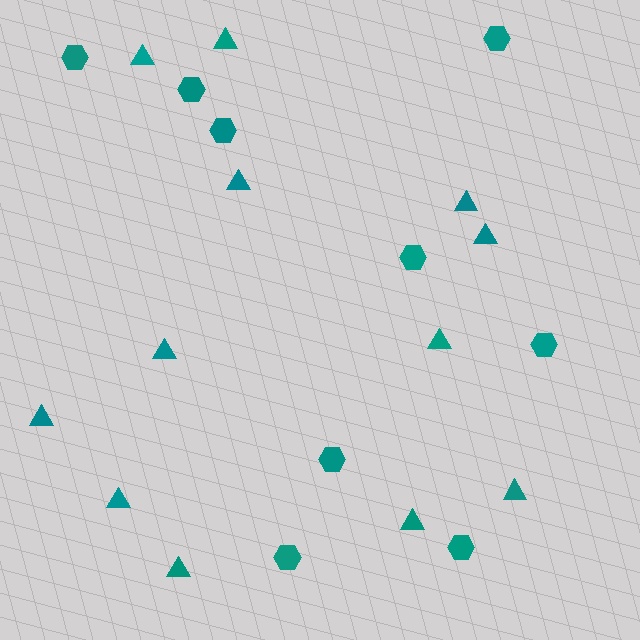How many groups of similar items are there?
There are 2 groups: one group of triangles (12) and one group of hexagons (9).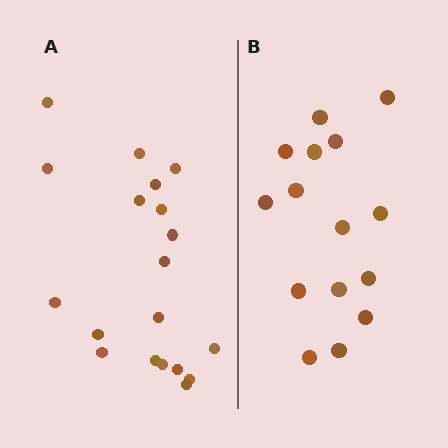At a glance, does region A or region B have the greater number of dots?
Region A (the left region) has more dots.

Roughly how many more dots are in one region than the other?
Region A has about 4 more dots than region B.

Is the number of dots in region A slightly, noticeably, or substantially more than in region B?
Region A has noticeably more, but not dramatically so. The ratio is roughly 1.3 to 1.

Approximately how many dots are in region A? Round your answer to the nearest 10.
About 20 dots. (The exact count is 19, which rounds to 20.)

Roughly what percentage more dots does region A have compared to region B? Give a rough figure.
About 25% more.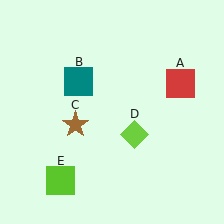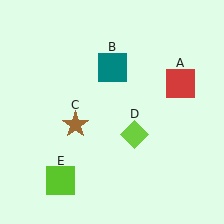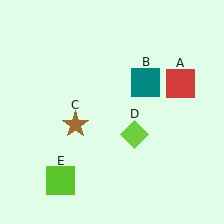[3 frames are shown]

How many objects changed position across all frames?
1 object changed position: teal square (object B).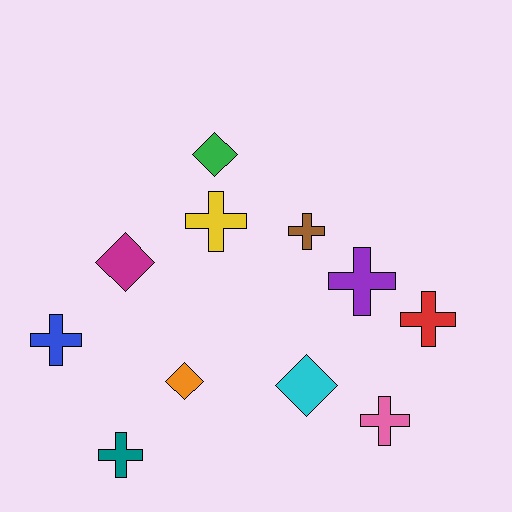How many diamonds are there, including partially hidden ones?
There are 4 diamonds.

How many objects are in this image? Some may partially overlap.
There are 11 objects.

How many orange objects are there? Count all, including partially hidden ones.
There is 1 orange object.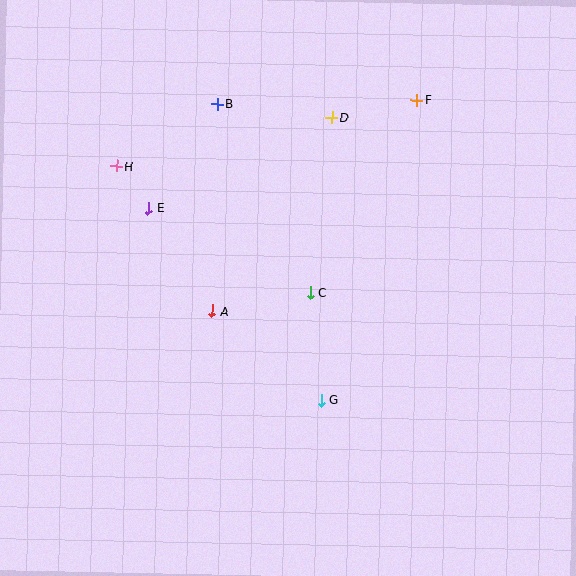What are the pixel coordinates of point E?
Point E is at (148, 209).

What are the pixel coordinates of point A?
Point A is at (212, 311).